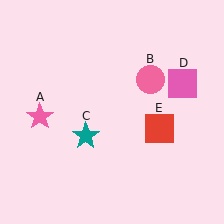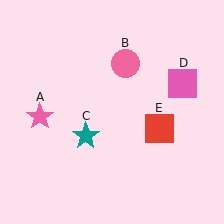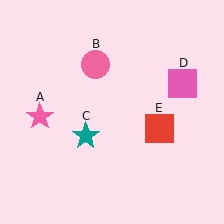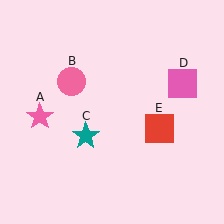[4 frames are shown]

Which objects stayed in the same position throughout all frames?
Pink star (object A) and teal star (object C) and pink square (object D) and red square (object E) remained stationary.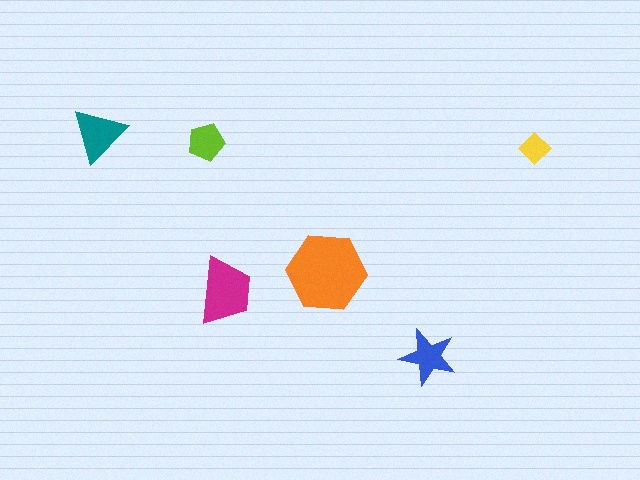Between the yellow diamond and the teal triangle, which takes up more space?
The teal triangle.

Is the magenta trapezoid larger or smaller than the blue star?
Larger.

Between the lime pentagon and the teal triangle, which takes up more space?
The teal triangle.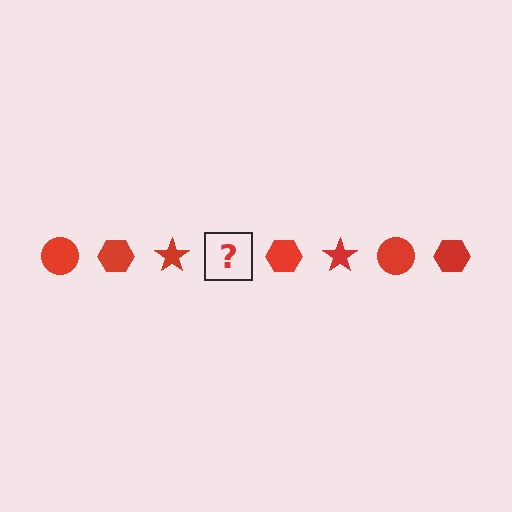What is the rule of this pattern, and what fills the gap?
The rule is that the pattern cycles through circle, hexagon, star shapes in red. The gap should be filled with a red circle.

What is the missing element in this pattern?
The missing element is a red circle.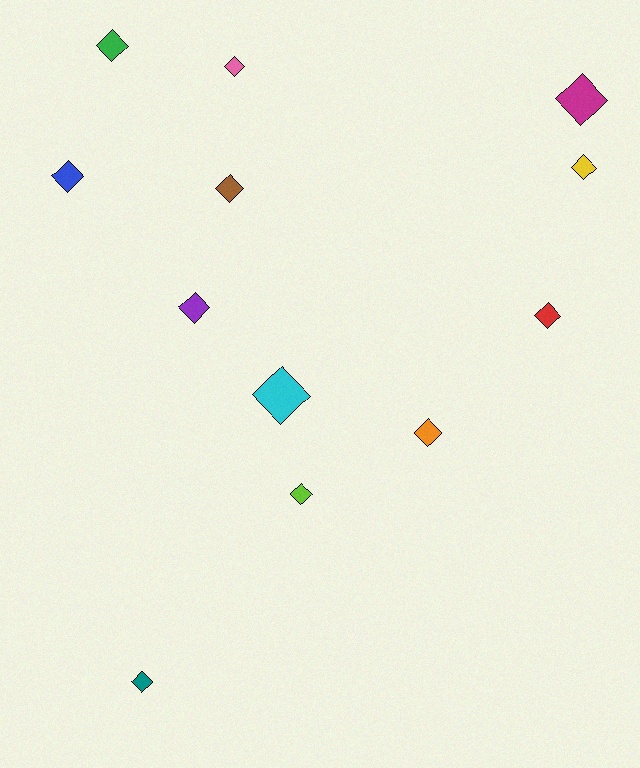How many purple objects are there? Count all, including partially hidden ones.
There is 1 purple object.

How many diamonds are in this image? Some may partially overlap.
There are 12 diamonds.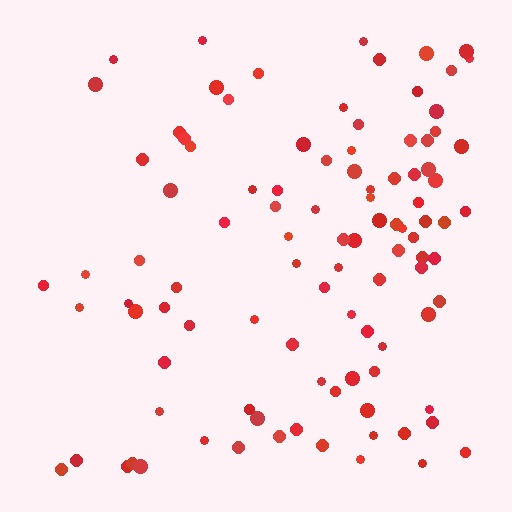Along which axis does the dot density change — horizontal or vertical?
Horizontal.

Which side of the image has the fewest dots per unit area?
The left.